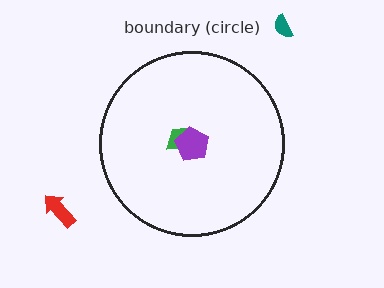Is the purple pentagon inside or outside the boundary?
Inside.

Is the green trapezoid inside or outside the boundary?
Inside.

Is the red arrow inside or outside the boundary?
Outside.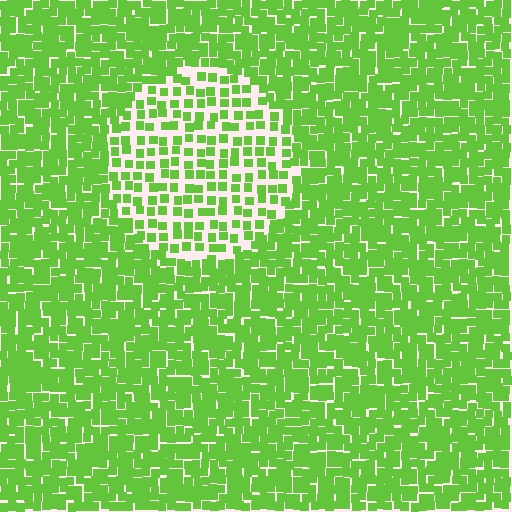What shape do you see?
I see a circle.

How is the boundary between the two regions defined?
The boundary is defined by a change in element density (approximately 2.1x ratio). All elements are the same color, size, and shape.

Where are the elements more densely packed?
The elements are more densely packed outside the circle boundary.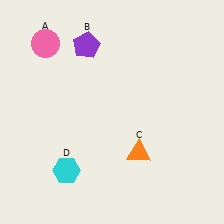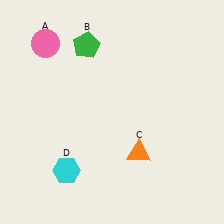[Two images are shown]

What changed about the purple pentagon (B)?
In Image 1, B is purple. In Image 2, it changed to green.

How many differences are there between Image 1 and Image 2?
There is 1 difference between the two images.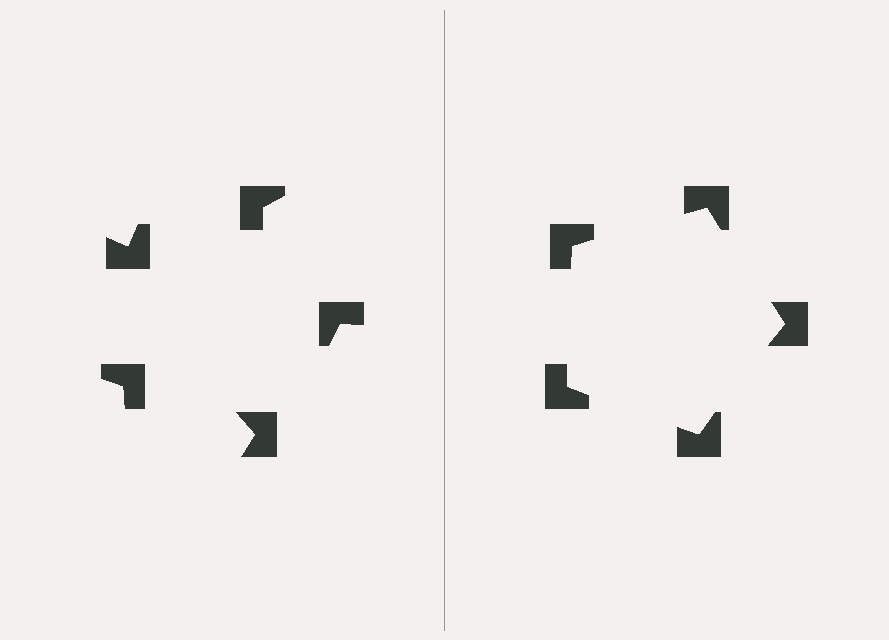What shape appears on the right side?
An illusory pentagon.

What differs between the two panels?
The notched squares are positioned identically on both sides; only the wedge orientations differ. On the right they align to a pentagon; on the left they are misaligned.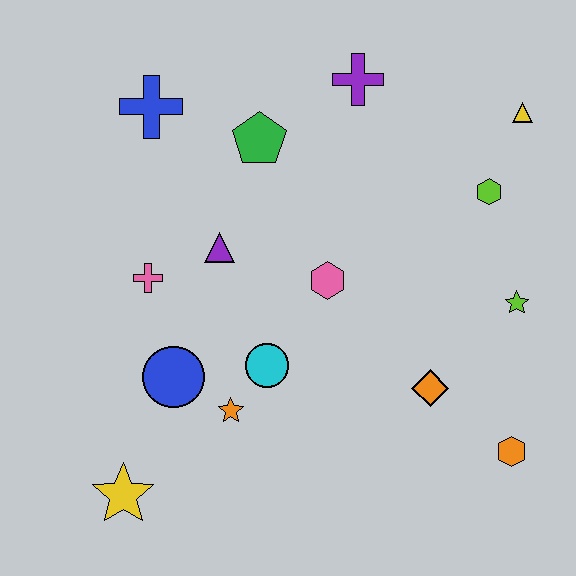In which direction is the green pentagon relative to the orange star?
The green pentagon is above the orange star.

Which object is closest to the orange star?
The cyan circle is closest to the orange star.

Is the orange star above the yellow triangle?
No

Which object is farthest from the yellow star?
The yellow triangle is farthest from the yellow star.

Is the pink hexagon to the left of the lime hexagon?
Yes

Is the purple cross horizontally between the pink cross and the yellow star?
No